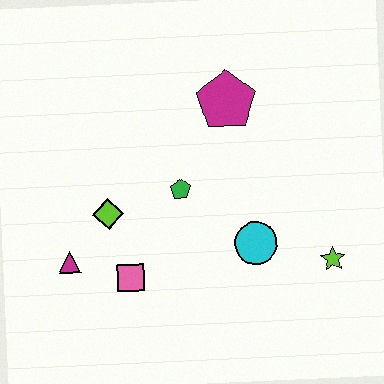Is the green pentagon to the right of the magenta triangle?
Yes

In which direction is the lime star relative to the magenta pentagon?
The lime star is below the magenta pentagon.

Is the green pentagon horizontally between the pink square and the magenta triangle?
No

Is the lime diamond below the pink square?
No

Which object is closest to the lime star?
The cyan circle is closest to the lime star.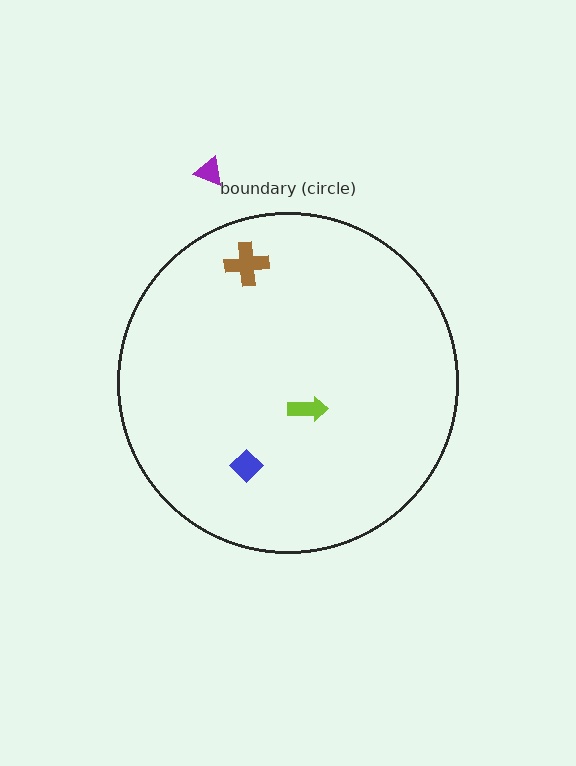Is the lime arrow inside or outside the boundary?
Inside.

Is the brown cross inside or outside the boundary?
Inside.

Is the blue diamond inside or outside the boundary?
Inside.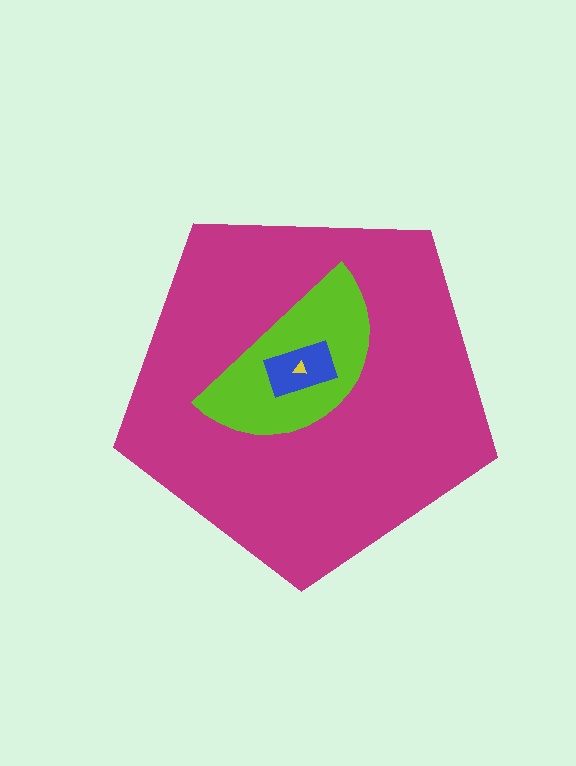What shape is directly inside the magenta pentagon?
The lime semicircle.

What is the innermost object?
The yellow triangle.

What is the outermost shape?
The magenta pentagon.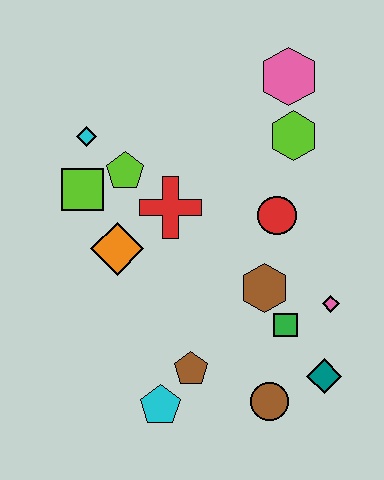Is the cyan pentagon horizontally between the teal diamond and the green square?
No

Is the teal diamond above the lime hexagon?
No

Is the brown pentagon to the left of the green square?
Yes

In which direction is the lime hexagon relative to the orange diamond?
The lime hexagon is to the right of the orange diamond.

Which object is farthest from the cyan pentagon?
The pink hexagon is farthest from the cyan pentagon.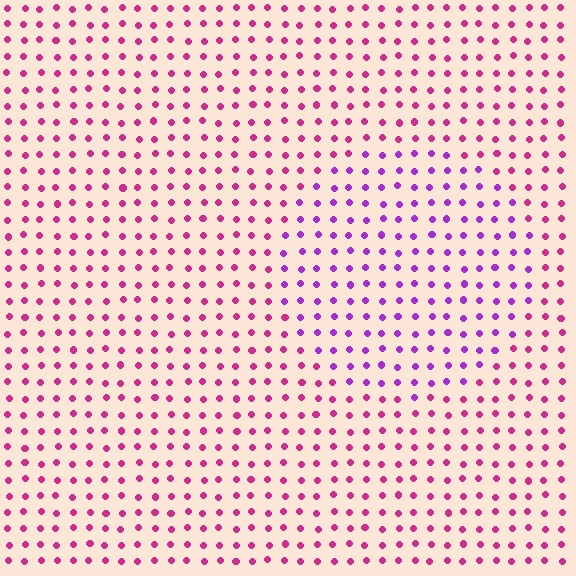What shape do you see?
I see a circle.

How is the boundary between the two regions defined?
The boundary is defined purely by a slight shift in hue (about 38 degrees). Spacing, size, and orientation are identical on both sides.